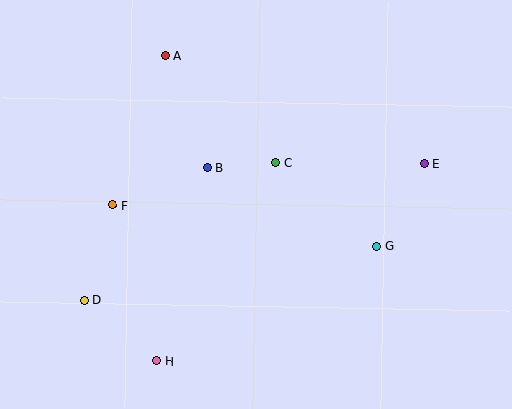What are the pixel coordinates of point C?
Point C is at (275, 163).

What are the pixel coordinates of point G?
Point G is at (377, 247).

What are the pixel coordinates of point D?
Point D is at (84, 300).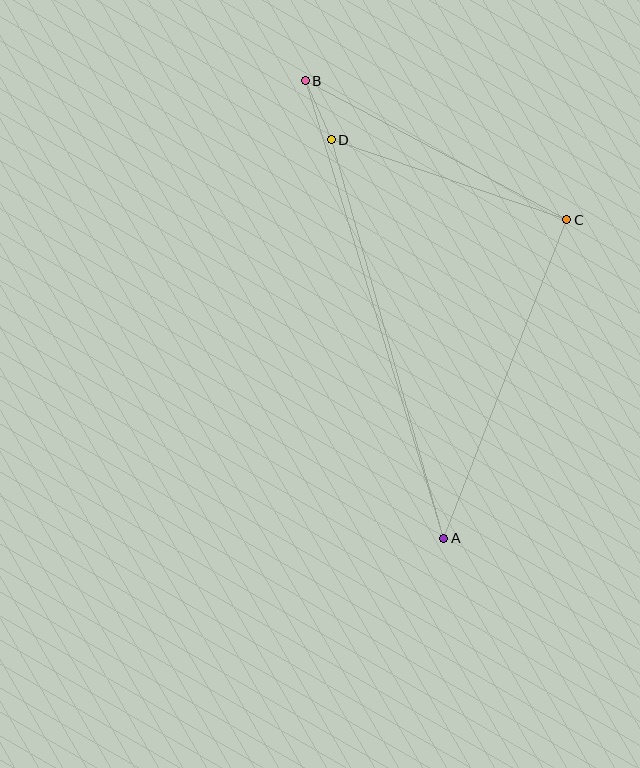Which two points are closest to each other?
Points B and D are closest to each other.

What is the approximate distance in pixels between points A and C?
The distance between A and C is approximately 342 pixels.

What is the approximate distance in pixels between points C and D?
The distance between C and D is approximately 249 pixels.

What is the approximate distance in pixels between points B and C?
The distance between B and C is approximately 296 pixels.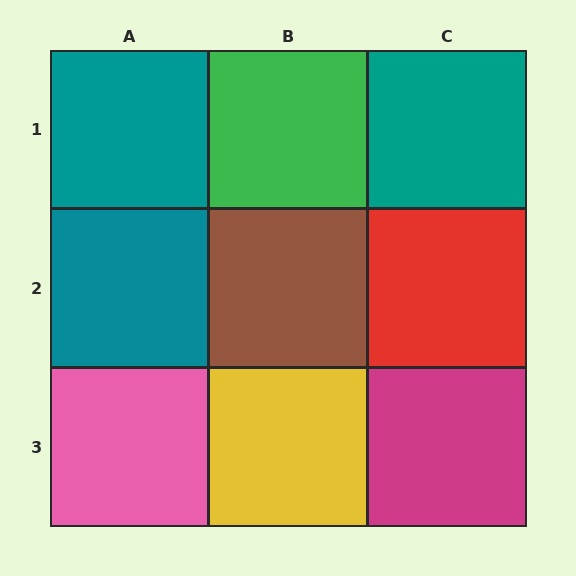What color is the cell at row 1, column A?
Teal.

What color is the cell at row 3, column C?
Magenta.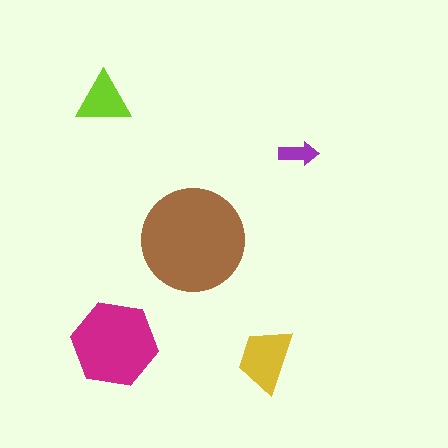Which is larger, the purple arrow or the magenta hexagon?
The magenta hexagon.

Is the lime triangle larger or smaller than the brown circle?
Smaller.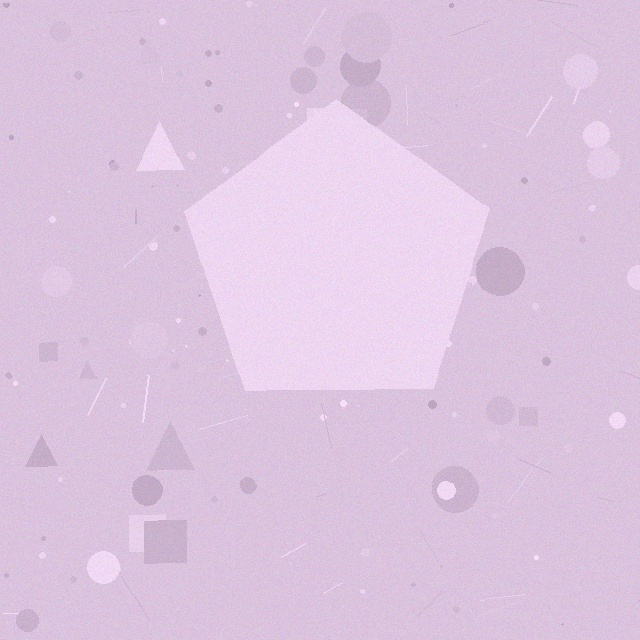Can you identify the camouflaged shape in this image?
The camouflaged shape is a pentagon.